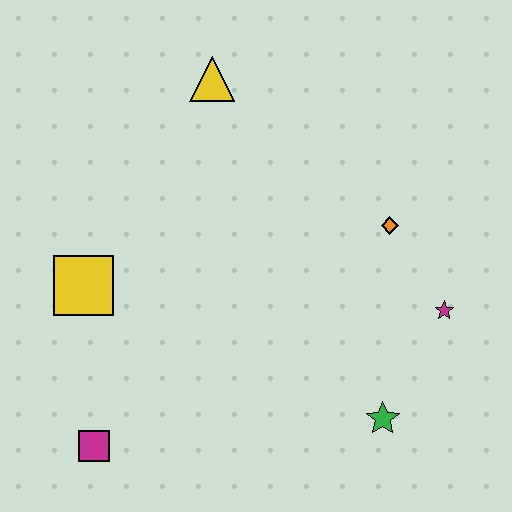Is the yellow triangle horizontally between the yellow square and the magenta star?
Yes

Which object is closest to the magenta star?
The orange diamond is closest to the magenta star.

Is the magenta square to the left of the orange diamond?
Yes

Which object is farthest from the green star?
The yellow triangle is farthest from the green star.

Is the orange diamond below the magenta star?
No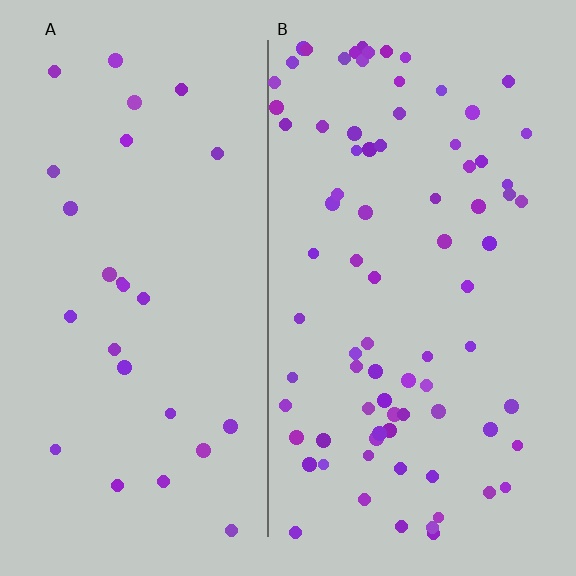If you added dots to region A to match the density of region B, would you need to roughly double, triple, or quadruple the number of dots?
Approximately triple.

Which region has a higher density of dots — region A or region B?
B (the right).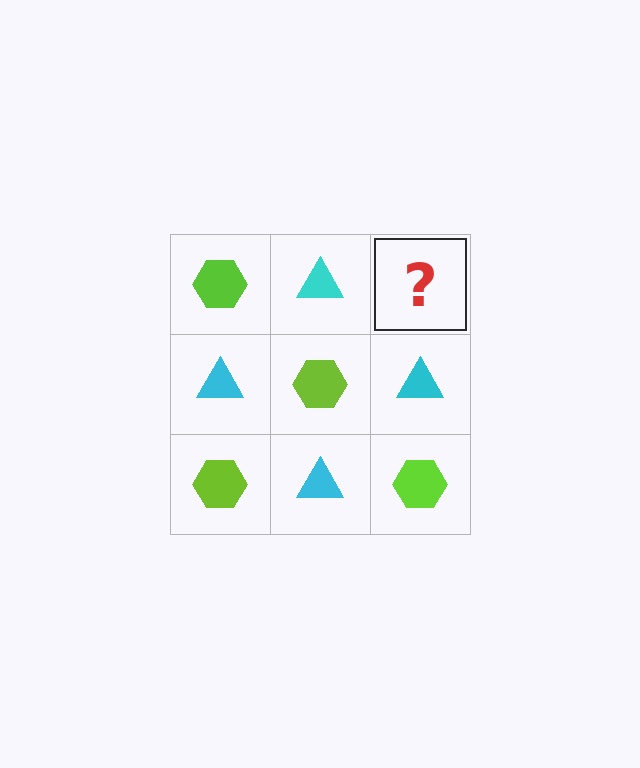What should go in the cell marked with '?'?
The missing cell should contain a lime hexagon.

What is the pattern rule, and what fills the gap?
The rule is that it alternates lime hexagon and cyan triangle in a checkerboard pattern. The gap should be filled with a lime hexagon.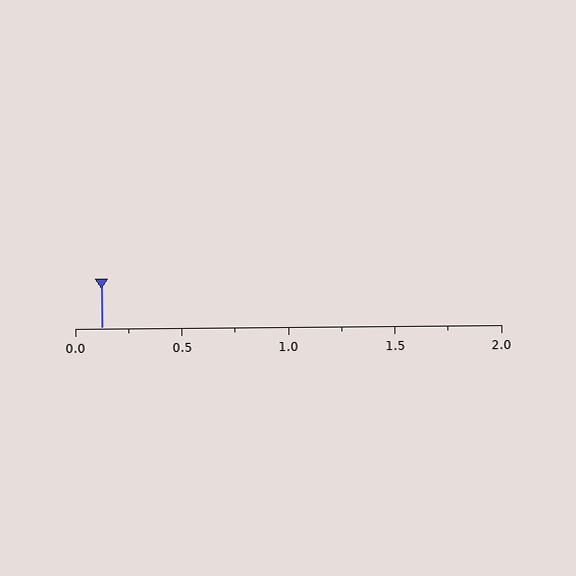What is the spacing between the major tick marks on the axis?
The major ticks are spaced 0.5 apart.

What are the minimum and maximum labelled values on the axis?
The axis runs from 0.0 to 2.0.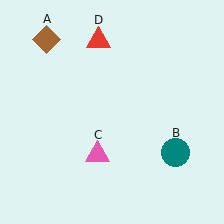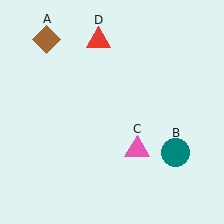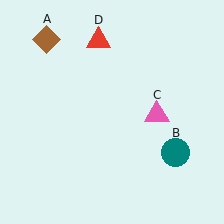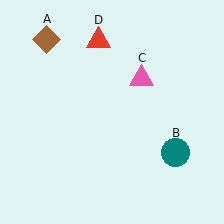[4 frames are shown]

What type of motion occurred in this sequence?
The pink triangle (object C) rotated counterclockwise around the center of the scene.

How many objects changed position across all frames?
1 object changed position: pink triangle (object C).